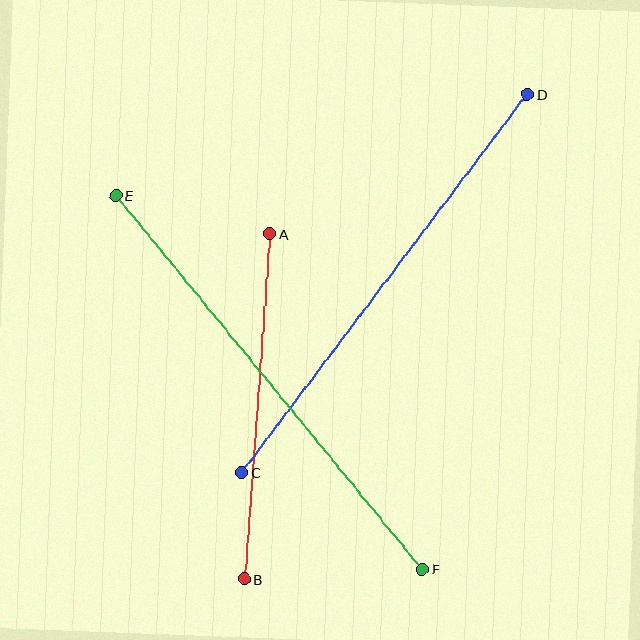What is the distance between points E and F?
The distance is approximately 483 pixels.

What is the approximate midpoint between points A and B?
The midpoint is at approximately (257, 407) pixels.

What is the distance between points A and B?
The distance is approximately 346 pixels.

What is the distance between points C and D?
The distance is approximately 474 pixels.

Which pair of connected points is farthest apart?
Points E and F are farthest apart.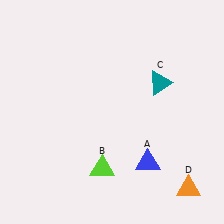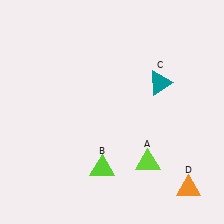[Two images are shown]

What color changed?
The triangle (A) changed from blue in Image 1 to lime in Image 2.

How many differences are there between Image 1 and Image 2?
There is 1 difference between the two images.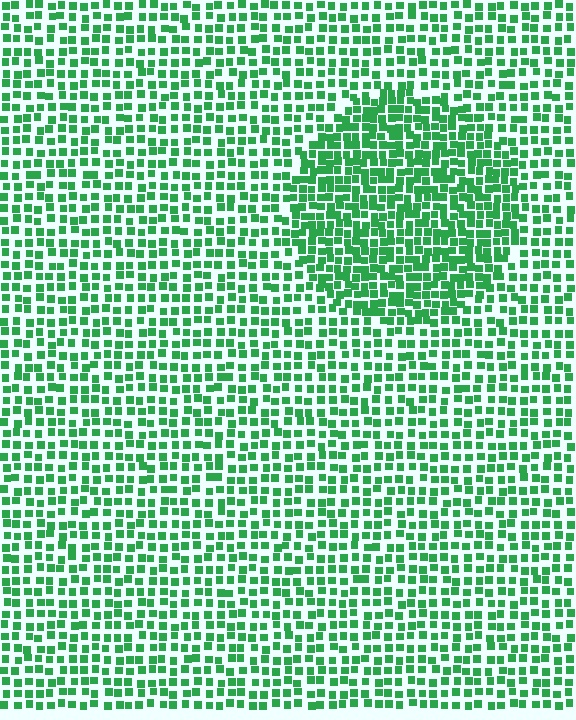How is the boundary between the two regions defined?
The boundary is defined by a change in element density (approximately 1.6x ratio). All elements are the same color, size, and shape.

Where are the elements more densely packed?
The elements are more densely packed inside the circle boundary.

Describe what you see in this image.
The image contains small green elements arranged at two different densities. A circle-shaped region is visible where the elements are more densely packed than the surrounding area.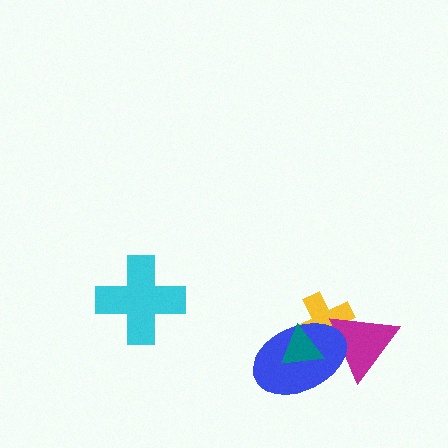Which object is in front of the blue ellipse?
The teal triangle is in front of the blue ellipse.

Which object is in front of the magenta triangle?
The blue ellipse is in front of the magenta triangle.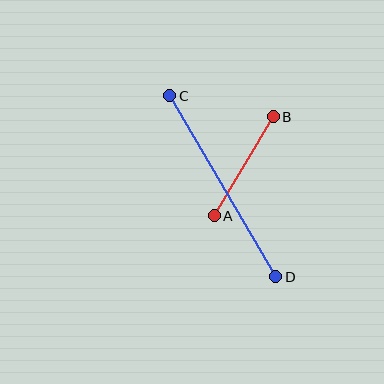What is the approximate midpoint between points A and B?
The midpoint is at approximately (244, 166) pixels.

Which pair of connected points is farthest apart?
Points C and D are farthest apart.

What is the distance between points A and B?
The distance is approximately 115 pixels.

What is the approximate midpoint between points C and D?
The midpoint is at approximately (223, 186) pixels.